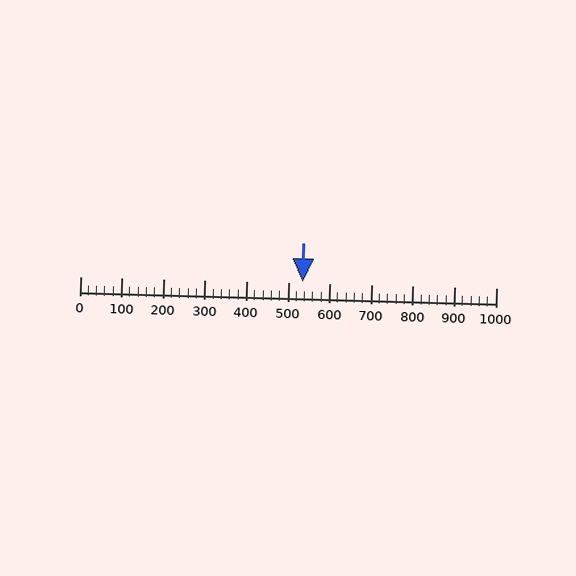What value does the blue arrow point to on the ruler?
The blue arrow points to approximately 534.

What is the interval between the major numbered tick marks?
The major tick marks are spaced 100 units apart.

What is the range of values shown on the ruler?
The ruler shows values from 0 to 1000.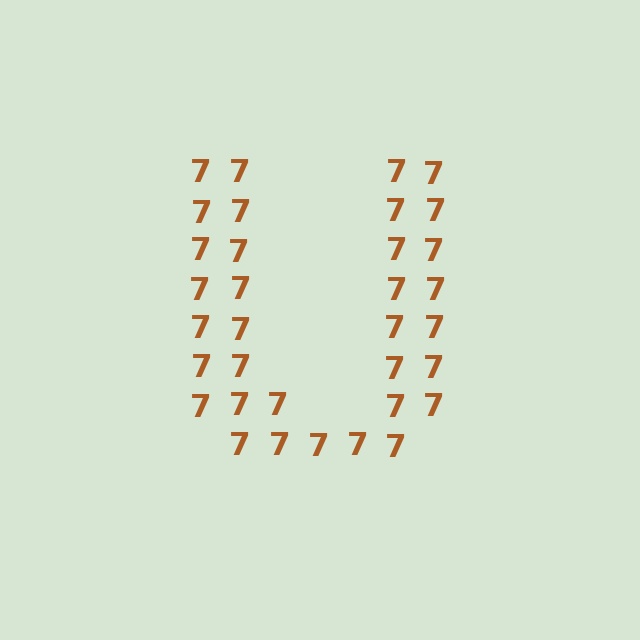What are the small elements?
The small elements are digit 7's.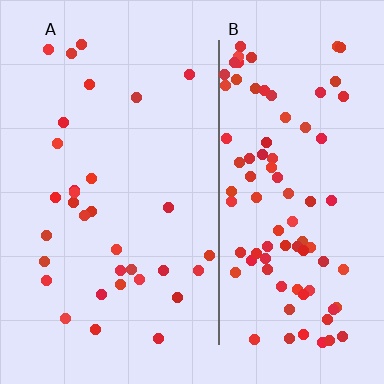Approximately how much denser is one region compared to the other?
Approximately 2.8× — region B over region A.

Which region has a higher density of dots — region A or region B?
B (the right).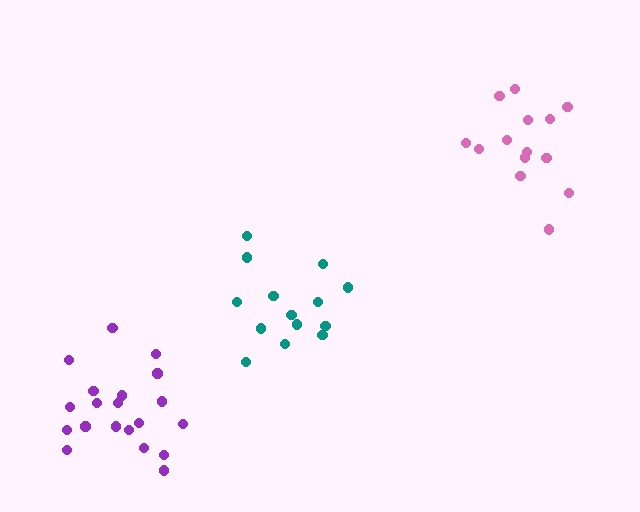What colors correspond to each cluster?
The clusters are colored: pink, purple, teal.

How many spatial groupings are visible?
There are 3 spatial groupings.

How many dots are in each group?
Group 1: 14 dots, Group 2: 20 dots, Group 3: 14 dots (48 total).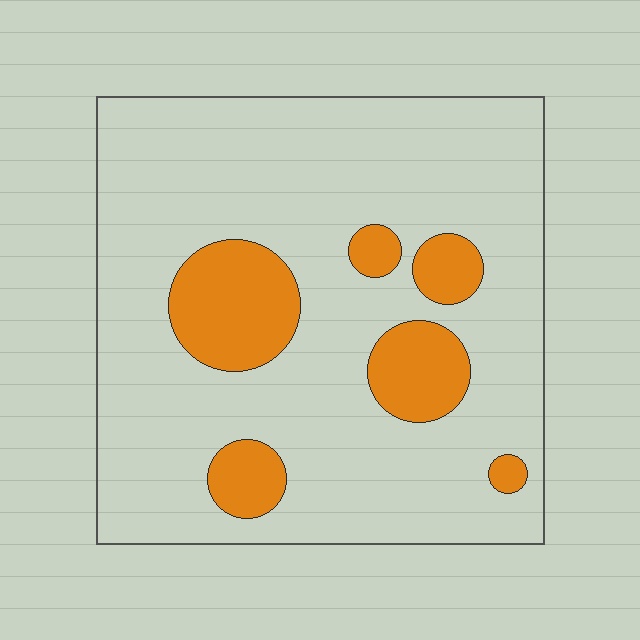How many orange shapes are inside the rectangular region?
6.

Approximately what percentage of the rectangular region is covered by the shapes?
Approximately 15%.